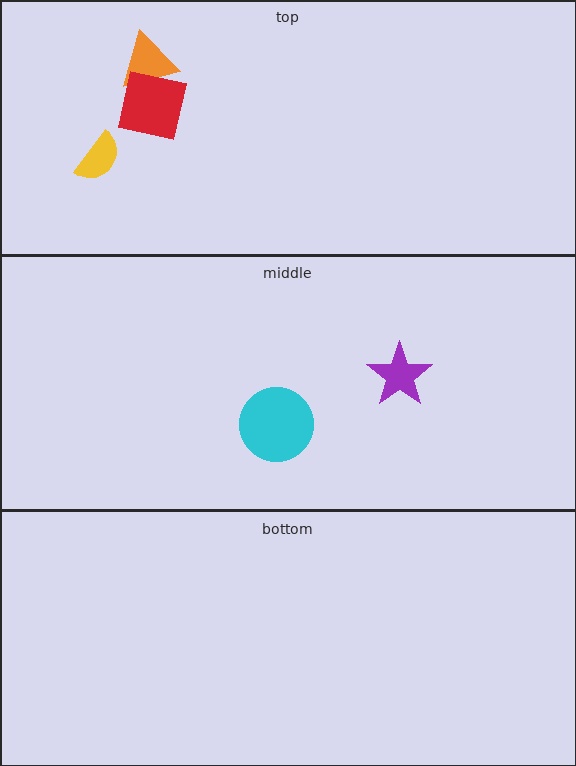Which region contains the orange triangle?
The top region.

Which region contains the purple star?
The middle region.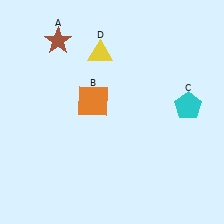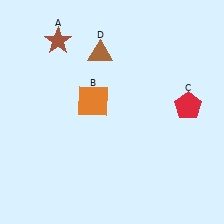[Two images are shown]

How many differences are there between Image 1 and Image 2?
There are 2 differences between the two images.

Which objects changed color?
C changed from cyan to red. D changed from yellow to brown.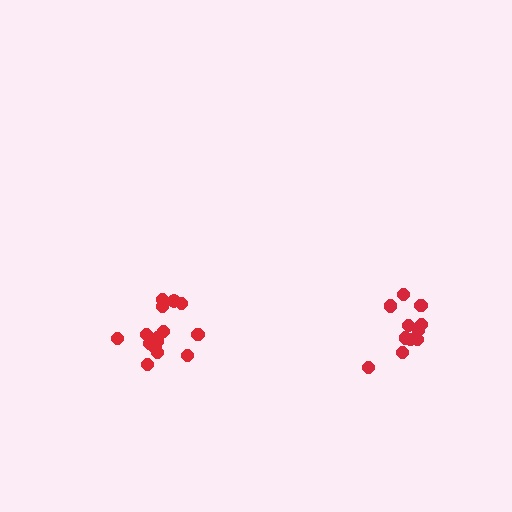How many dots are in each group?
Group 1: 12 dots, Group 2: 16 dots (28 total).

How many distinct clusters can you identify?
There are 2 distinct clusters.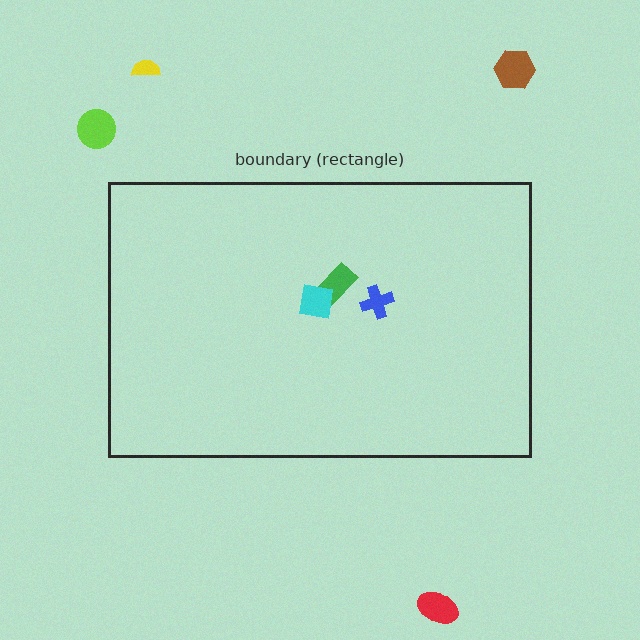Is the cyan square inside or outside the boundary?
Inside.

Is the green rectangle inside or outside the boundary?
Inside.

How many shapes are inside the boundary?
3 inside, 4 outside.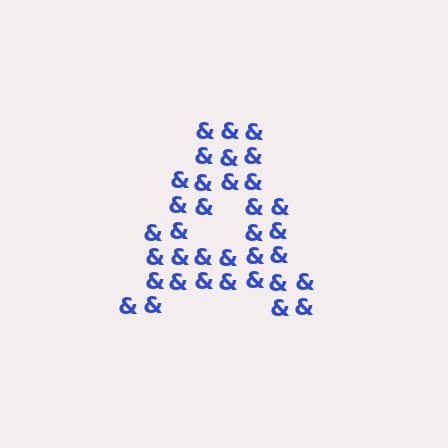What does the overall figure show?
The overall figure shows the letter A.